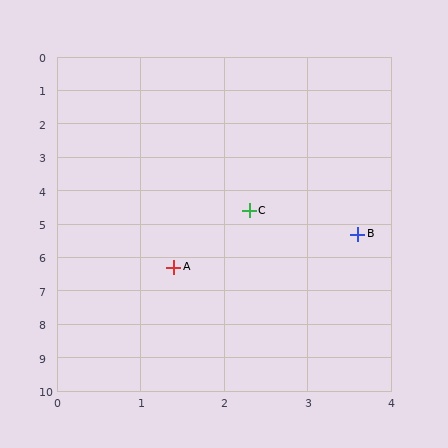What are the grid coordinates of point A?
Point A is at approximately (1.4, 6.3).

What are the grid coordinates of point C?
Point C is at approximately (2.3, 4.6).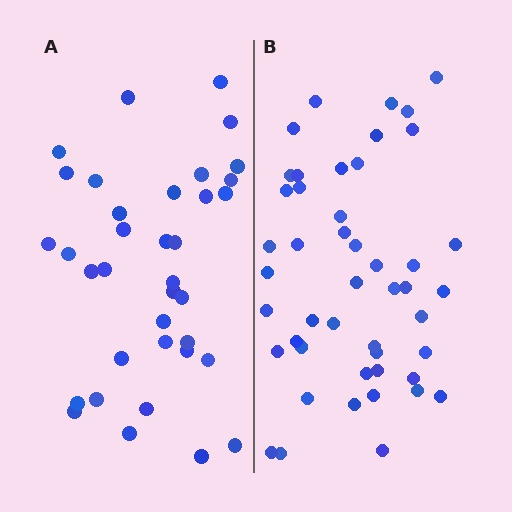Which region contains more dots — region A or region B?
Region B (the right region) has more dots.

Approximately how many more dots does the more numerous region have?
Region B has roughly 12 or so more dots than region A.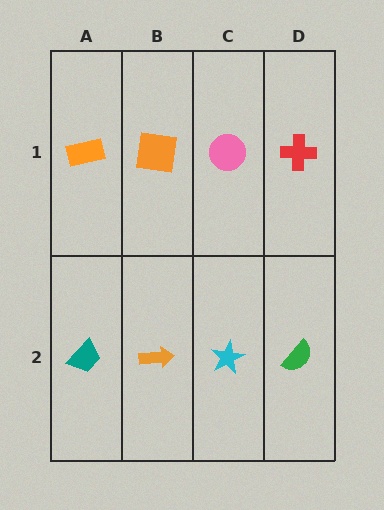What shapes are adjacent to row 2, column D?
A red cross (row 1, column D), a cyan star (row 2, column C).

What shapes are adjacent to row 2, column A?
An orange rectangle (row 1, column A), an orange arrow (row 2, column B).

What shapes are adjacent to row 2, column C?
A pink circle (row 1, column C), an orange arrow (row 2, column B), a green semicircle (row 2, column D).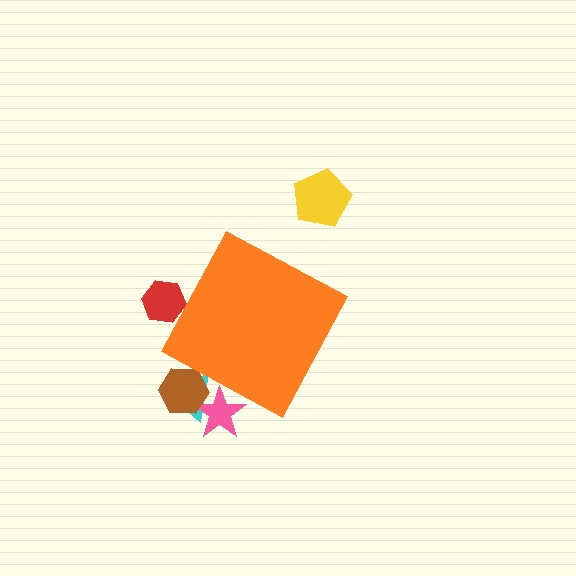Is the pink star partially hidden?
Yes, the pink star is partially hidden behind the orange diamond.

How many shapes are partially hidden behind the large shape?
4 shapes are partially hidden.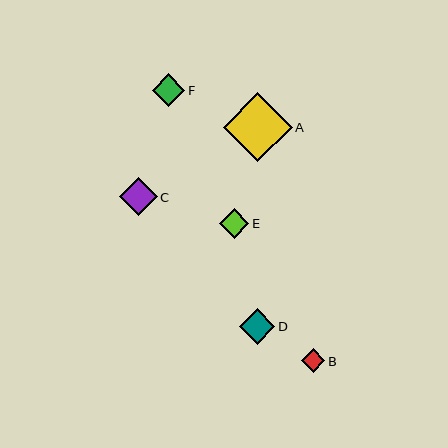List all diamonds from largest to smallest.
From largest to smallest: A, C, D, F, E, B.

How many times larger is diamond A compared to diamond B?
Diamond A is approximately 2.9 times the size of diamond B.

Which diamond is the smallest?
Diamond B is the smallest with a size of approximately 23 pixels.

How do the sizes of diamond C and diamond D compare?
Diamond C and diamond D are approximately the same size.